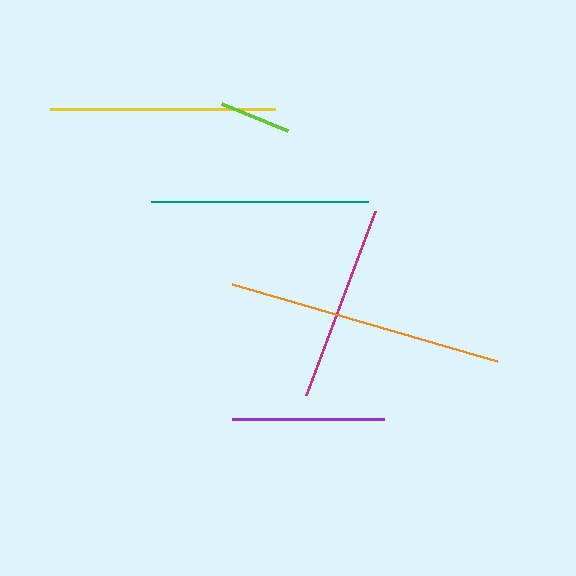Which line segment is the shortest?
The lime line is the shortest at approximately 71 pixels.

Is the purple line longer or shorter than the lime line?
The purple line is longer than the lime line.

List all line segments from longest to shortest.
From longest to shortest: orange, yellow, teal, magenta, purple, lime.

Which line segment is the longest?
The orange line is the longest at approximately 275 pixels.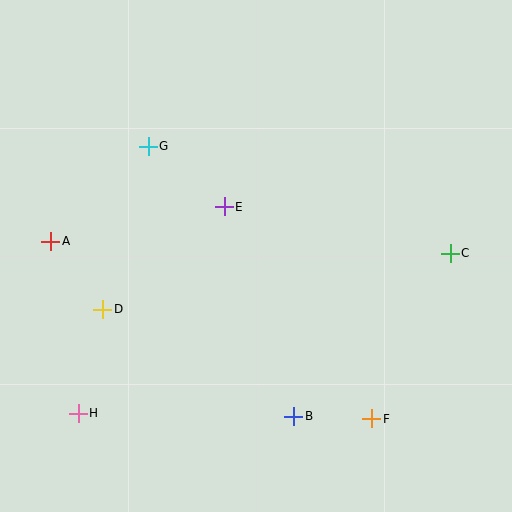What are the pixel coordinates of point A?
Point A is at (51, 241).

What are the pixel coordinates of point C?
Point C is at (450, 253).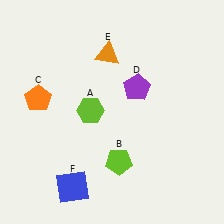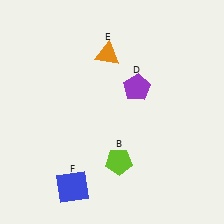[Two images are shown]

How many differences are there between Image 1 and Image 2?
There are 2 differences between the two images.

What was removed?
The orange pentagon (C), the lime hexagon (A) were removed in Image 2.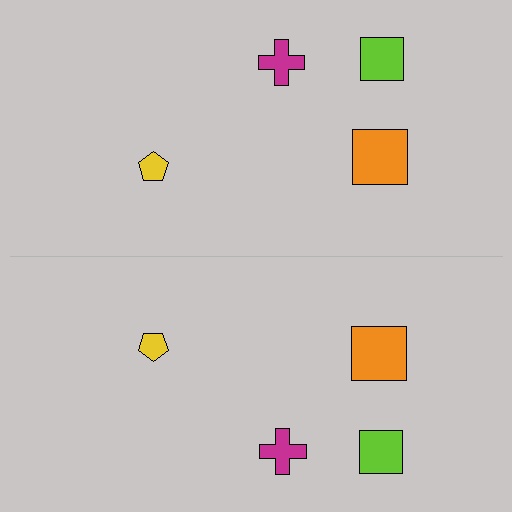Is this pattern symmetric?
Yes, this pattern has bilateral (reflection) symmetry.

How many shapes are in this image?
There are 8 shapes in this image.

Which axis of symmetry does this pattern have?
The pattern has a horizontal axis of symmetry running through the center of the image.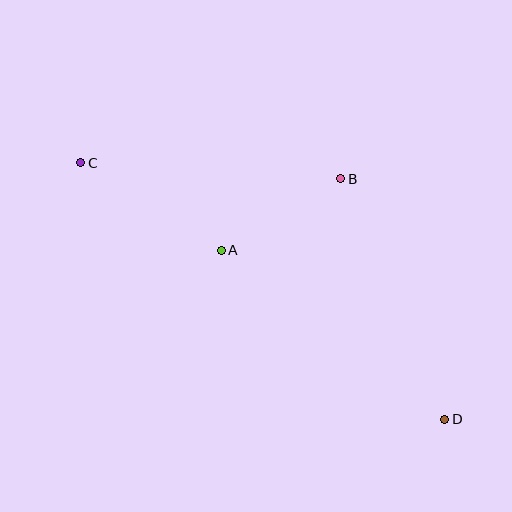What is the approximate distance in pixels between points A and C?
The distance between A and C is approximately 165 pixels.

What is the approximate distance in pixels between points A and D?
The distance between A and D is approximately 280 pixels.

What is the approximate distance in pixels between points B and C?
The distance between B and C is approximately 260 pixels.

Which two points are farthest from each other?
Points C and D are farthest from each other.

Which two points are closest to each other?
Points A and B are closest to each other.